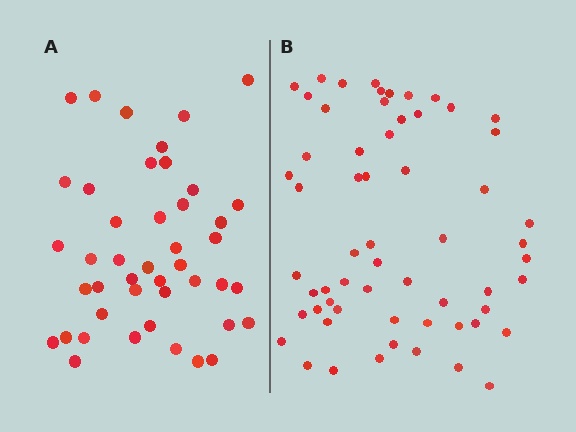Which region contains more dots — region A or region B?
Region B (the right region) has more dots.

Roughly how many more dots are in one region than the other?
Region B has approximately 15 more dots than region A.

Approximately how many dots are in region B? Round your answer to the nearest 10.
About 60 dots.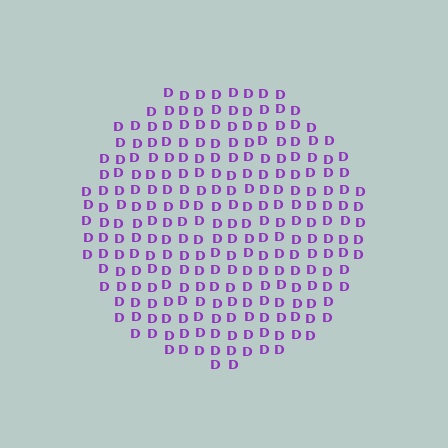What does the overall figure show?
The overall figure shows a circle.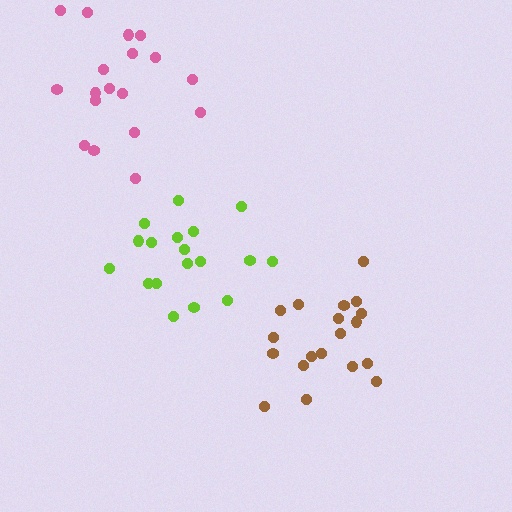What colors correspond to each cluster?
The clusters are colored: lime, brown, pink.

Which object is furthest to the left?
The pink cluster is leftmost.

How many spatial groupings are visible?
There are 3 spatial groupings.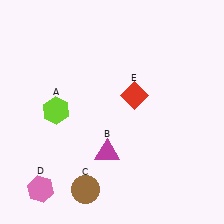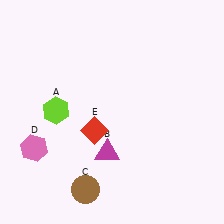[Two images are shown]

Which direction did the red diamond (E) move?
The red diamond (E) moved left.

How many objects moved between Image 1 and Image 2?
2 objects moved between the two images.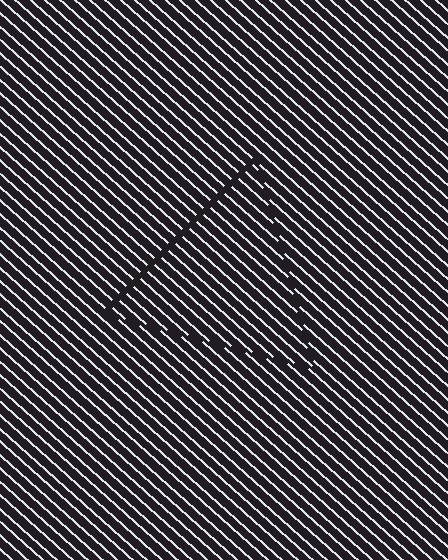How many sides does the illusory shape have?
3 sides — the line-ends trace a triangle.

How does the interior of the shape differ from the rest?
The interior of the shape contains the same grating, shifted by half a period — the contour is defined by the phase discontinuity where line-ends from the inner and outer gratings abut.